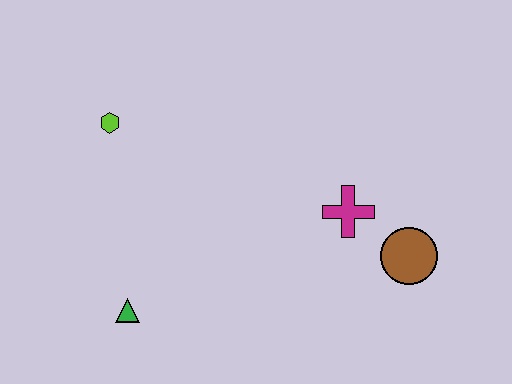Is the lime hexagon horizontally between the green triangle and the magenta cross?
No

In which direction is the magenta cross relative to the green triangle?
The magenta cross is to the right of the green triangle.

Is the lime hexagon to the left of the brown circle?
Yes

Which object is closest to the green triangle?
The lime hexagon is closest to the green triangle.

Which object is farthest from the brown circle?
The lime hexagon is farthest from the brown circle.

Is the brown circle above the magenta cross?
No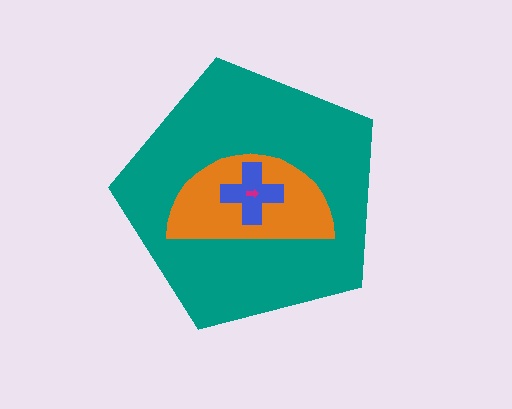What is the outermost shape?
The teal pentagon.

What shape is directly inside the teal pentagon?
The orange semicircle.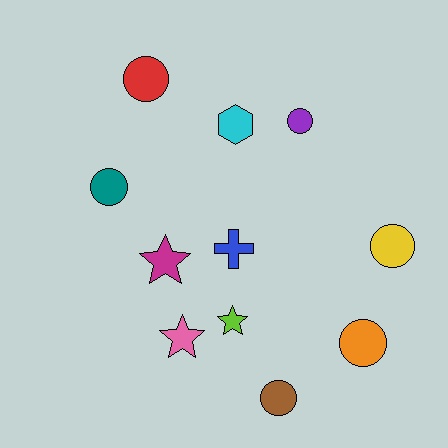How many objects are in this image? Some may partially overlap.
There are 11 objects.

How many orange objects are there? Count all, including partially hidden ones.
There is 1 orange object.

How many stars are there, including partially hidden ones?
There are 3 stars.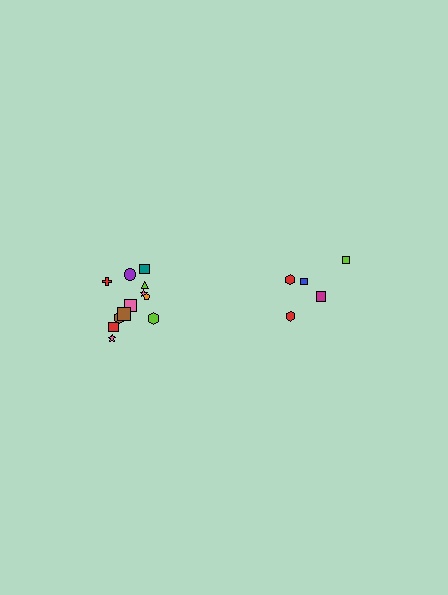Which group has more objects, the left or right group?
The left group.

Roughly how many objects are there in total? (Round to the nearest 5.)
Roughly 15 objects in total.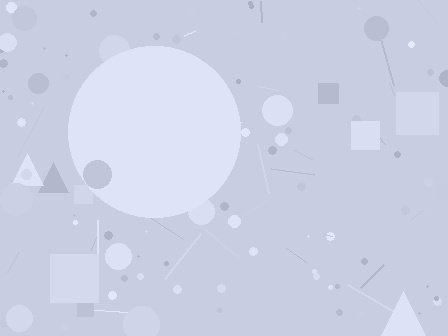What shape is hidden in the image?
A circle is hidden in the image.